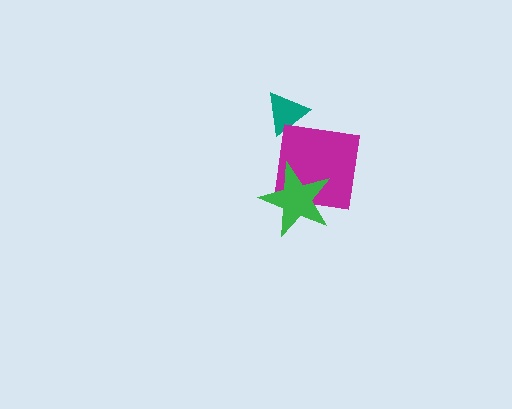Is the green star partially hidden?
No, no other shape covers it.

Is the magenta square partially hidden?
Yes, it is partially covered by another shape.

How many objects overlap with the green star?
1 object overlaps with the green star.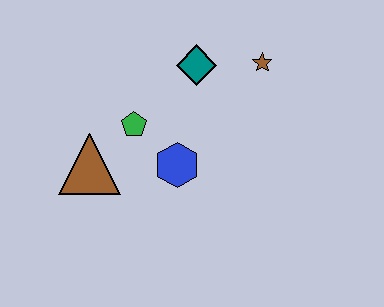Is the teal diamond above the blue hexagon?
Yes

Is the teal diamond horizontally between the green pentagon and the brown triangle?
No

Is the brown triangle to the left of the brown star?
Yes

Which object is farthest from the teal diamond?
The brown triangle is farthest from the teal diamond.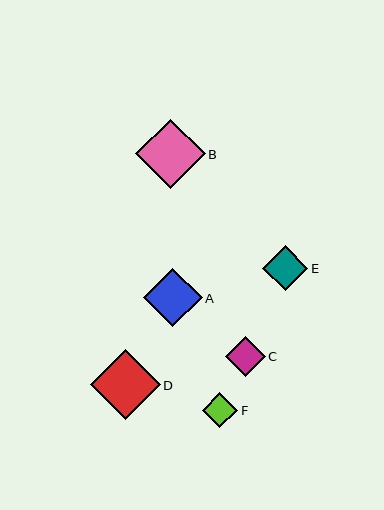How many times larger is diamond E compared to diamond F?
Diamond E is approximately 1.3 times the size of diamond F.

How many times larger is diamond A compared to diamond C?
Diamond A is approximately 1.5 times the size of diamond C.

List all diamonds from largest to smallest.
From largest to smallest: D, B, A, E, C, F.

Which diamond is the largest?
Diamond D is the largest with a size of approximately 70 pixels.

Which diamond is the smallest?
Diamond F is the smallest with a size of approximately 35 pixels.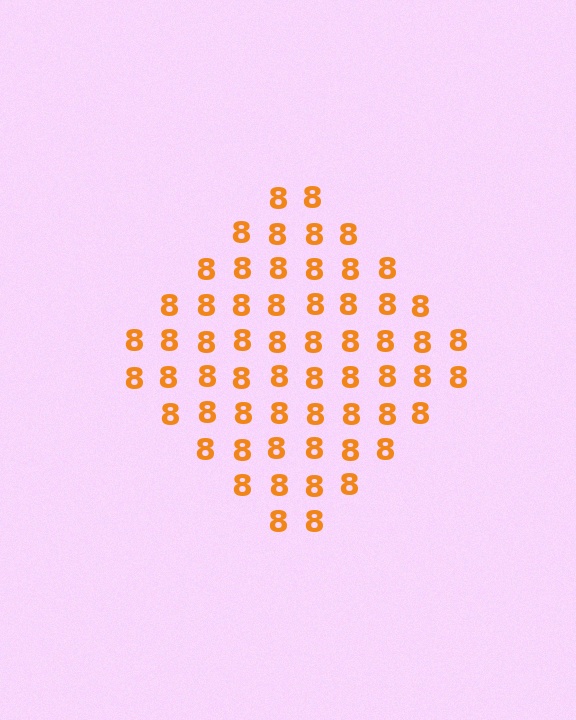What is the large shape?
The large shape is a diamond.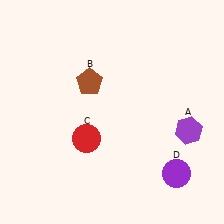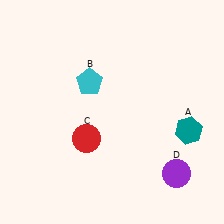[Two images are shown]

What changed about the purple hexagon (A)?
In Image 1, A is purple. In Image 2, it changed to teal.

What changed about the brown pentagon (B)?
In Image 1, B is brown. In Image 2, it changed to cyan.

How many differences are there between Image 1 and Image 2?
There are 2 differences between the two images.